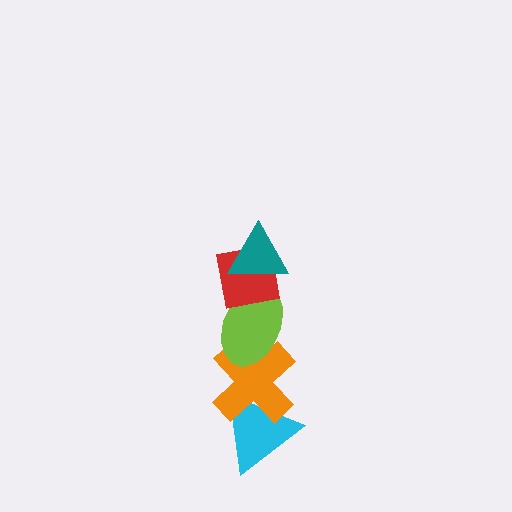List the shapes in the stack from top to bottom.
From top to bottom: the teal triangle, the red square, the lime ellipse, the orange cross, the cyan triangle.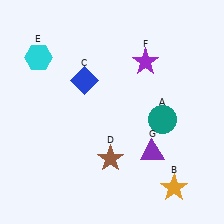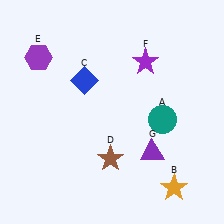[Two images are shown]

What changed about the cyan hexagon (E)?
In Image 1, E is cyan. In Image 2, it changed to purple.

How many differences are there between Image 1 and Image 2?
There is 1 difference between the two images.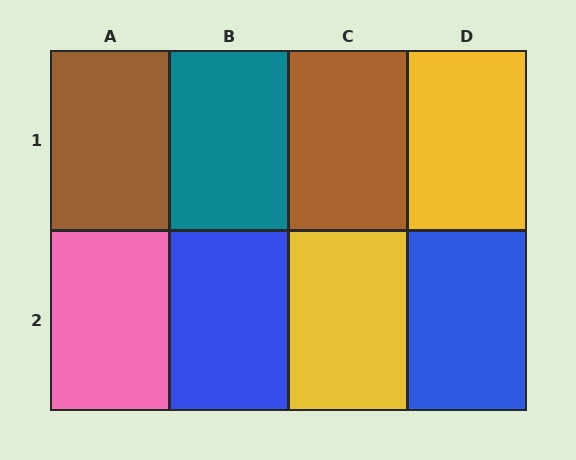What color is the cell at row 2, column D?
Blue.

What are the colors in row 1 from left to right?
Brown, teal, brown, yellow.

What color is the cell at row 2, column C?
Yellow.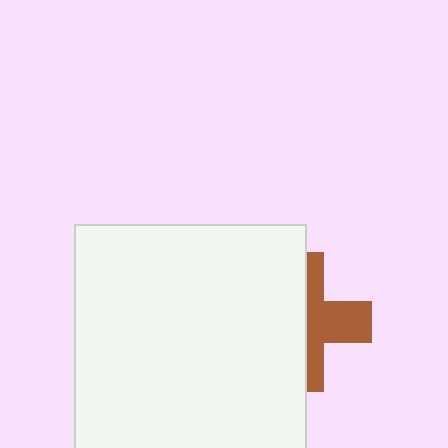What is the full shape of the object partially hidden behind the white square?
The partially hidden object is a brown cross.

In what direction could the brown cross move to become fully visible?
The brown cross could move right. That would shift it out from behind the white square entirely.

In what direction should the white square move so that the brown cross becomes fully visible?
The white square should move left. That is the shortest direction to clear the overlap and leave the brown cross fully visible.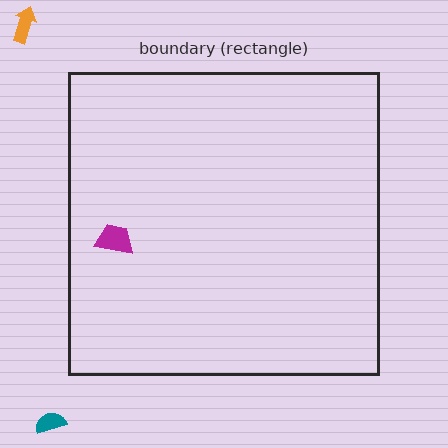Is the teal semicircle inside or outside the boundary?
Outside.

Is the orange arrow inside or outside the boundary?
Outside.